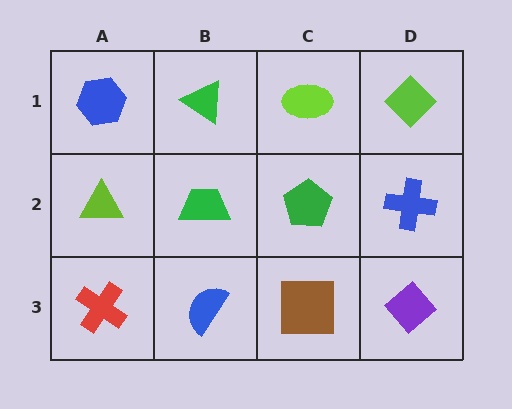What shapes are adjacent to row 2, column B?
A green triangle (row 1, column B), a blue semicircle (row 3, column B), a lime triangle (row 2, column A), a green pentagon (row 2, column C).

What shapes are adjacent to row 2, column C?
A lime ellipse (row 1, column C), a brown square (row 3, column C), a green trapezoid (row 2, column B), a blue cross (row 2, column D).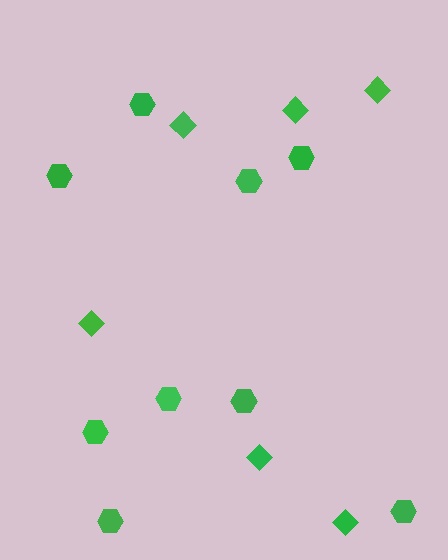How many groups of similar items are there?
There are 2 groups: one group of diamonds (6) and one group of hexagons (9).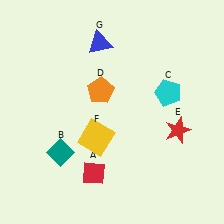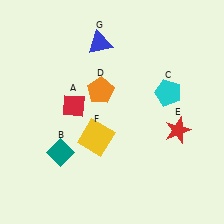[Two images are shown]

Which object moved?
The red diamond (A) moved up.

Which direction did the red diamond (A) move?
The red diamond (A) moved up.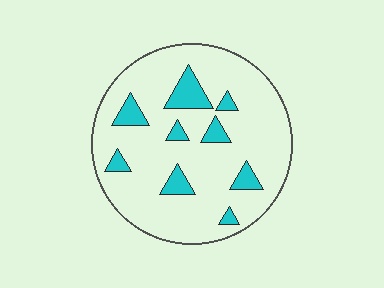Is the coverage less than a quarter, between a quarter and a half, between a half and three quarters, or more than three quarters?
Less than a quarter.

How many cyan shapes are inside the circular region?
9.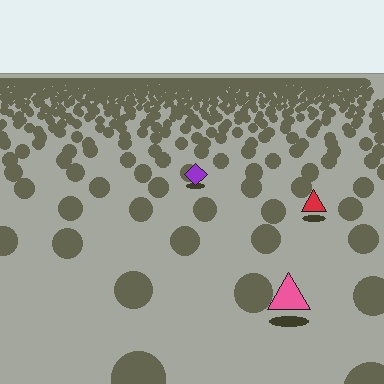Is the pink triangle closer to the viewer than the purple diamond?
Yes. The pink triangle is closer — you can tell from the texture gradient: the ground texture is coarser near it.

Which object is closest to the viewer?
The pink triangle is closest. The texture marks near it are larger and more spread out.